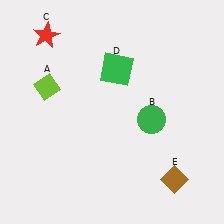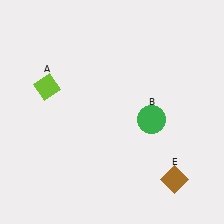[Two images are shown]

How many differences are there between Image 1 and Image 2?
There are 2 differences between the two images.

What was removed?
The red star (C), the green square (D) were removed in Image 2.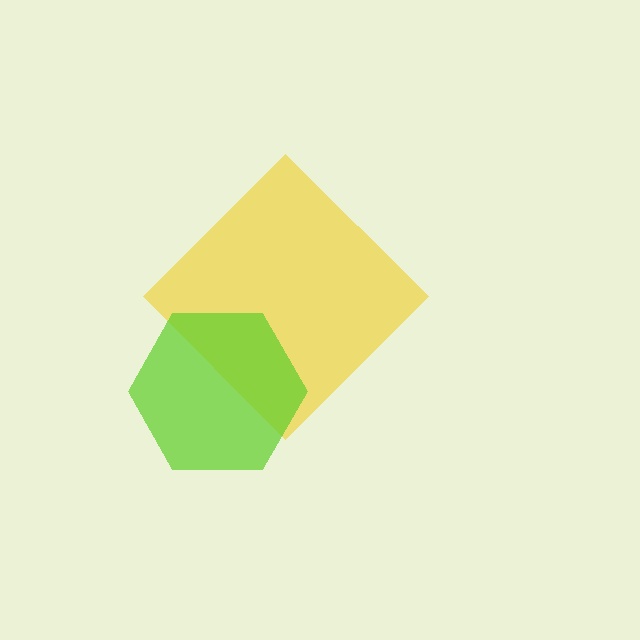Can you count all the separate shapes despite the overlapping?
Yes, there are 2 separate shapes.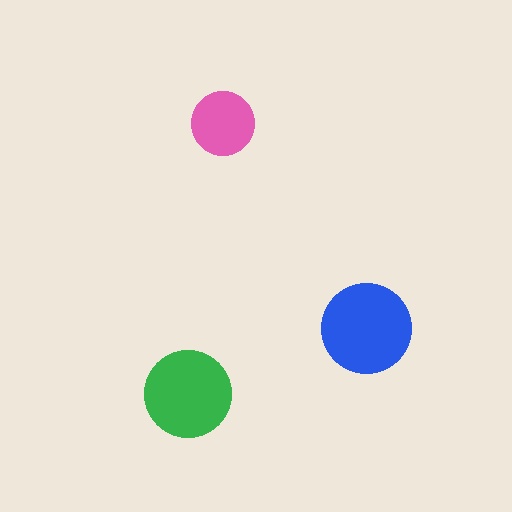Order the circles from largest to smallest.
the blue one, the green one, the pink one.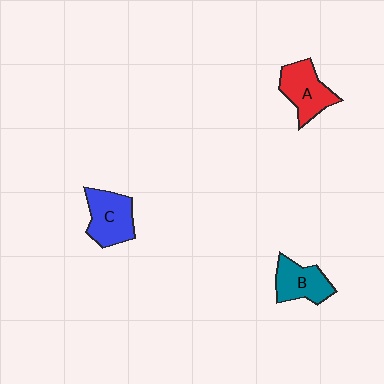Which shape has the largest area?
Shape C (blue).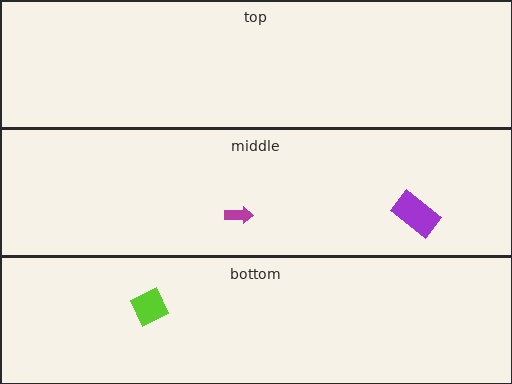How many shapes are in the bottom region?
1.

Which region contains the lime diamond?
The bottom region.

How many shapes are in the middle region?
2.